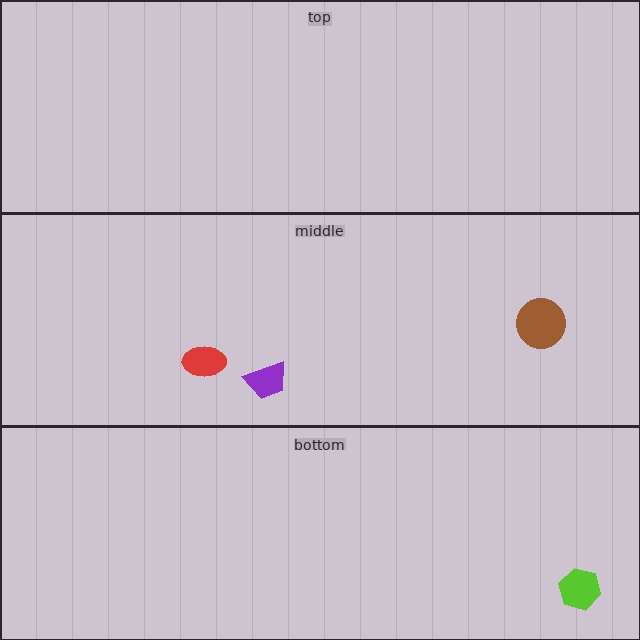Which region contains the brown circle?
The middle region.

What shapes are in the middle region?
The red ellipse, the purple trapezoid, the brown circle.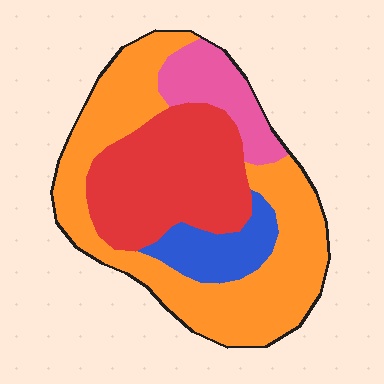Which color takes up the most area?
Orange, at roughly 45%.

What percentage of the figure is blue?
Blue takes up about one tenth (1/10) of the figure.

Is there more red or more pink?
Red.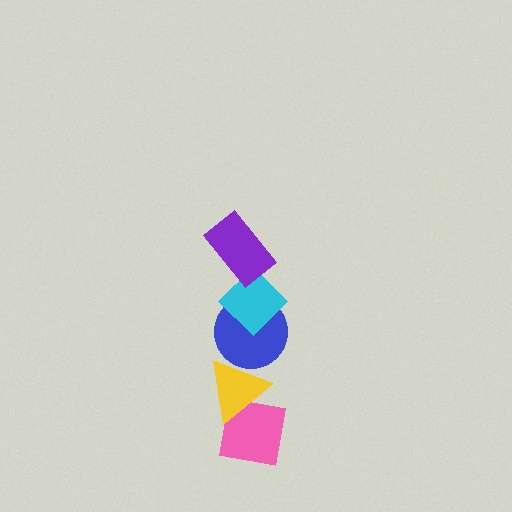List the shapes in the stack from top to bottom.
From top to bottom: the purple rectangle, the cyan diamond, the blue circle, the yellow triangle, the pink square.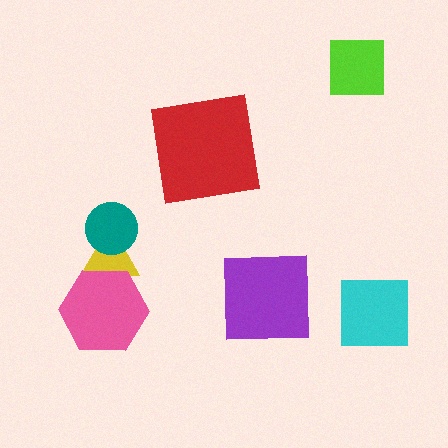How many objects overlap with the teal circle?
1 object overlaps with the teal circle.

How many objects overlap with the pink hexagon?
1 object overlaps with the pink hexagon.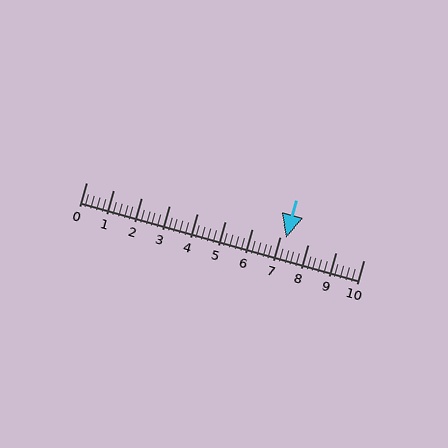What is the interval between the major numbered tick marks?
The major tick marks are spaced 1 units apart.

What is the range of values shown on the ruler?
The ruler shows values from 0 to 10.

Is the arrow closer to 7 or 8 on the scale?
The arrow is closer to 7.